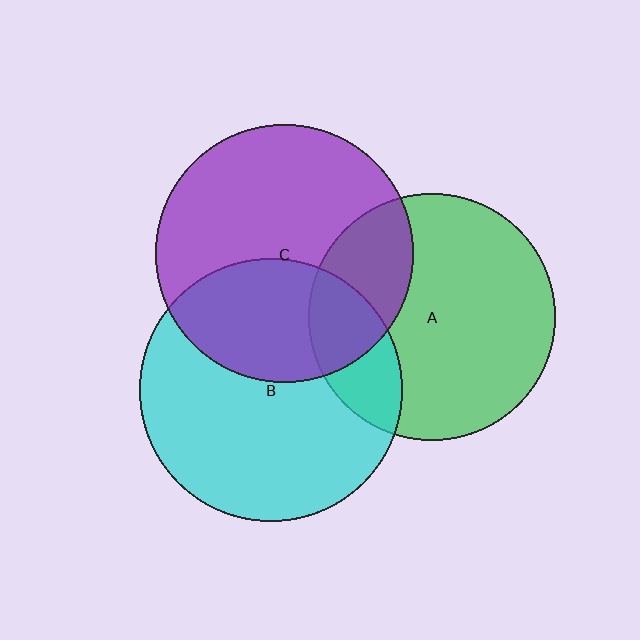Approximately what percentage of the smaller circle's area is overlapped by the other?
Approximately 20%.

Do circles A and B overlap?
Yes.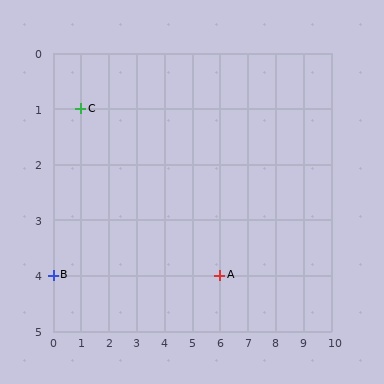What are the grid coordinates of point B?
Point B is at grid coordinates (0, 4).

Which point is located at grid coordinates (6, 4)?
Point A is at (6, 4).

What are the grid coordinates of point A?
Point A is at grid coordinates (6, 4).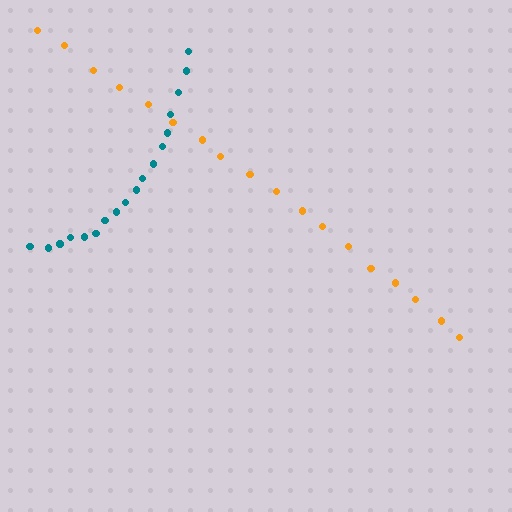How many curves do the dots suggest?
There are 2 distinct paths.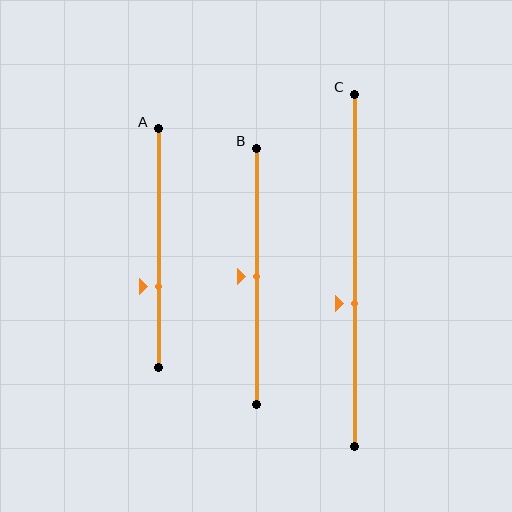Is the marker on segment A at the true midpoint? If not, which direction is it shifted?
No, the marker on segment A is shifted downward by about 16% of the segment length.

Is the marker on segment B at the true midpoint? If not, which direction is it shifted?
Yes, the marker on segment B is at the true midpoint.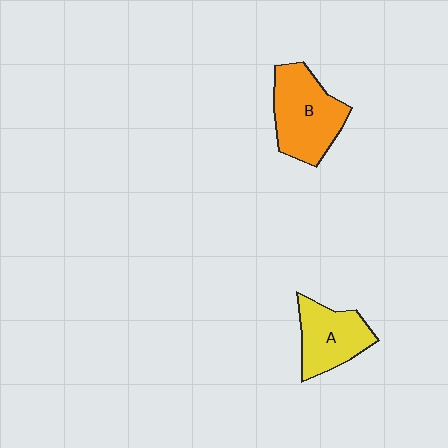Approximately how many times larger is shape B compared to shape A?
Approximately 1.3 times.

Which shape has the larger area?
Shape B (orange).